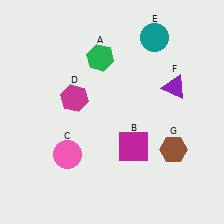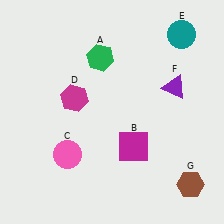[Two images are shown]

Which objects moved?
The objects that moved are: the teal circle (E), the brown hexagon (G).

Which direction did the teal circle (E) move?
The teal circle (E) moved right.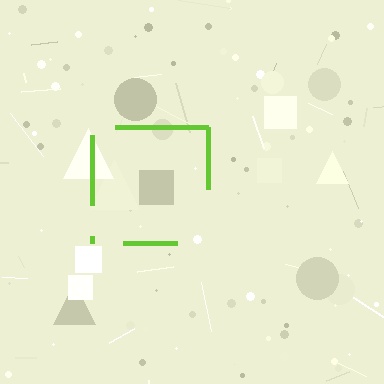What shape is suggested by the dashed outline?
The dashed outline suggests a square.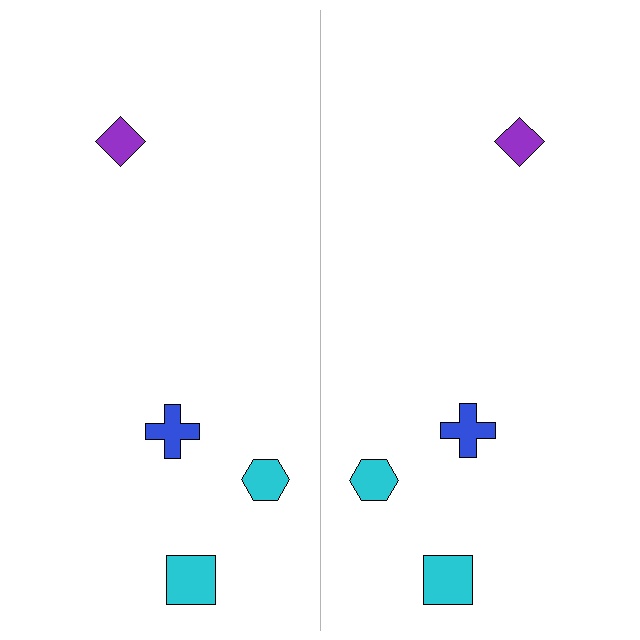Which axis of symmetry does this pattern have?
The pattern has a vertical axis of symmetry running through the center of the image.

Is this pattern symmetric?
Yes, this pattern has bilateral (reflection) symmetry.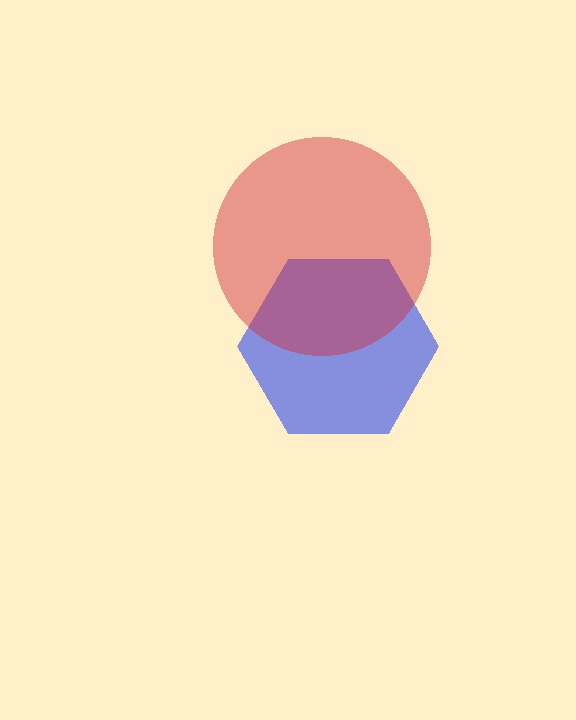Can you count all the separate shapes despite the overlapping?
Yes, there are 2 separate shapes.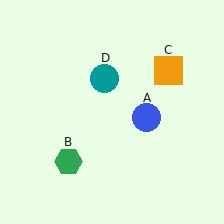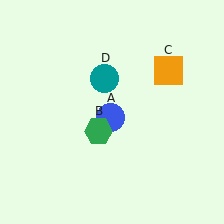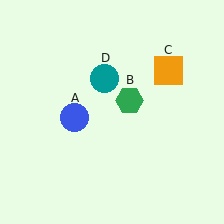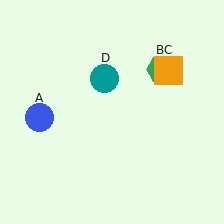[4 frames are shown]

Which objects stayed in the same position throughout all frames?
Orange square (object C) and teal circle (object D) remained stationary.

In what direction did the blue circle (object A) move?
The blue circle (object A) moved left.